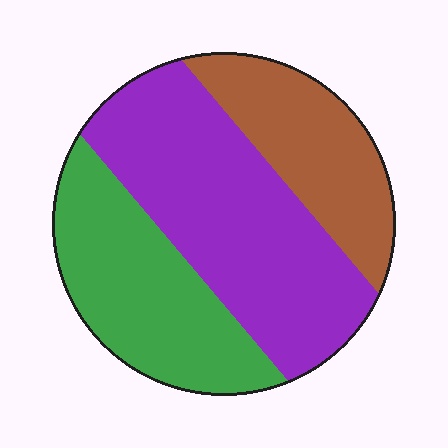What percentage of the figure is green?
Green takes up between a quarter and a half of the figure.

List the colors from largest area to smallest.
From largest to smallest: purple, green, brown.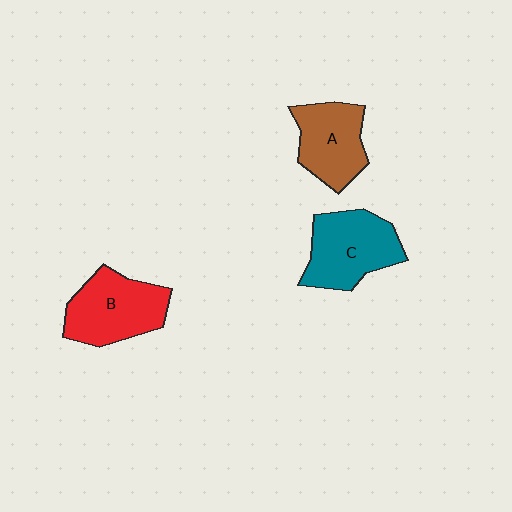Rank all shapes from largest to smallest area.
From largest to smallest: B (red), C (teal), A (brown).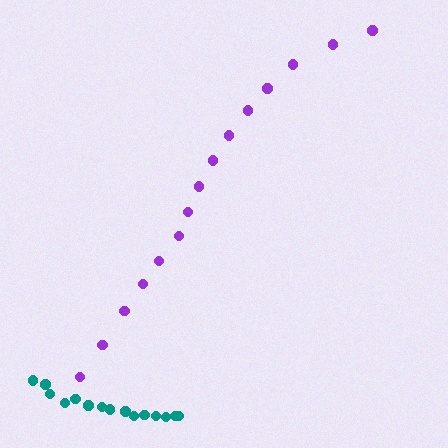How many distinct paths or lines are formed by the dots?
There are 2 distinct paths.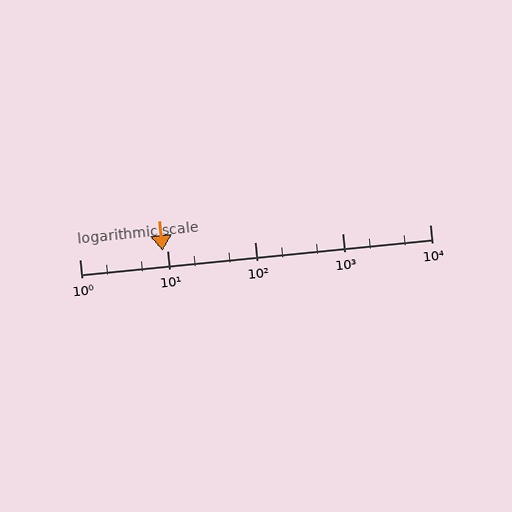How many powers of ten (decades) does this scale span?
The scale spans 4 decades, from 1 to 10000.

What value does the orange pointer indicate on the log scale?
The pointer indicates approximately 8.9.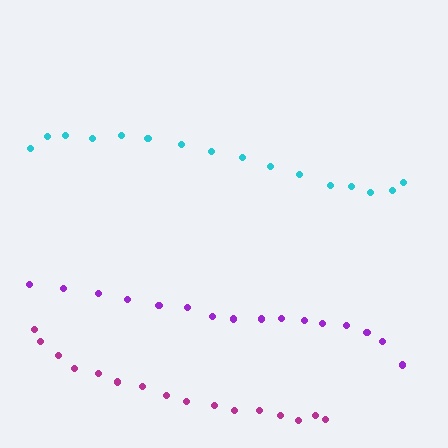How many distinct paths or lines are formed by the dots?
There are 3 distinct paths.